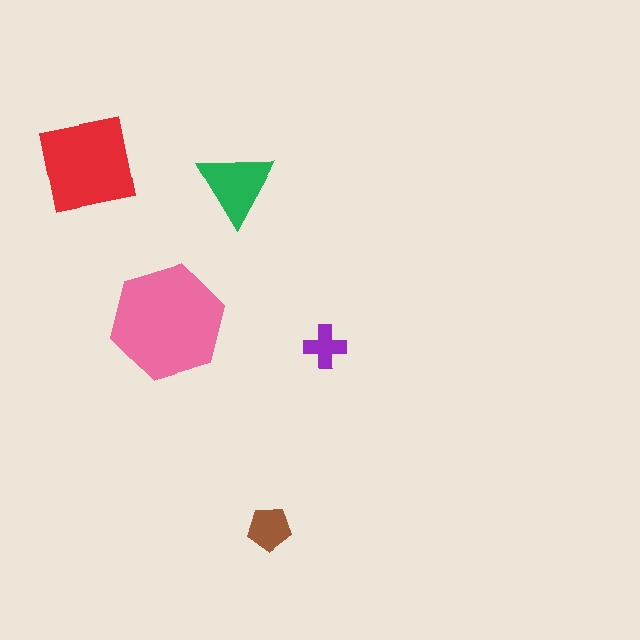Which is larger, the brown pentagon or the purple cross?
The brown pentagon.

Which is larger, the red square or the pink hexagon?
The pink hexagon.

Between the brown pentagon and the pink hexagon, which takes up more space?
The pink hexagon.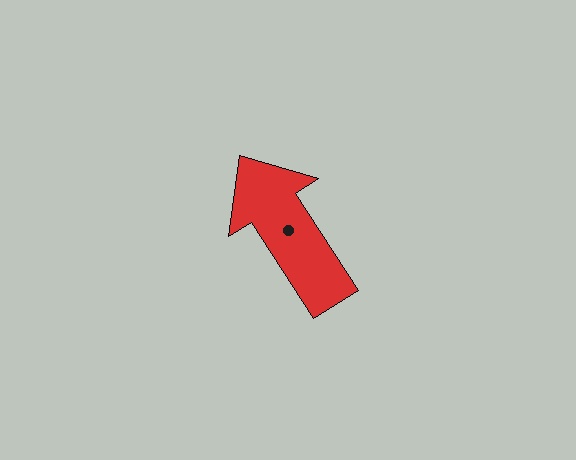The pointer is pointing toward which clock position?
Roughly 11 o'clock.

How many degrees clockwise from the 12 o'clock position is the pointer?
Approximately 327 degrees.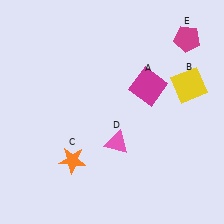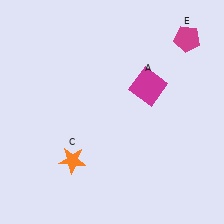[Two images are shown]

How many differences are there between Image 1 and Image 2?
There are 2 differences between the two images.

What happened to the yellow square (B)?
The yellow square (B) was removed in Image 2. It was in the top-right area of Image 1.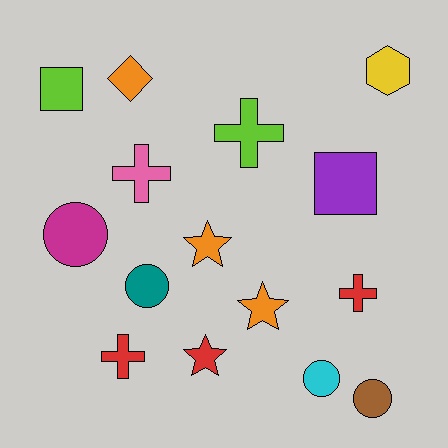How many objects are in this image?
There are 15 objects.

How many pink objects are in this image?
There is 1 pink object.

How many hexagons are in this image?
There is 1 hexagon.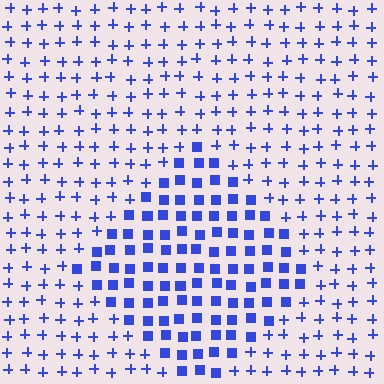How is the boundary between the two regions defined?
The boundary is defined by a change in element shape: squares inside vs. plus signs outside. All elements share the same color and spacing.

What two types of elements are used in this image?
The image uses squares inside the diamond region and plus signs outside it.